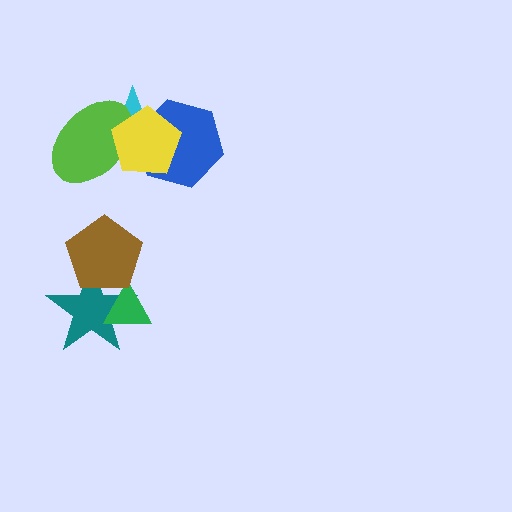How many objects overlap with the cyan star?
3 objects overlap with the cyan star.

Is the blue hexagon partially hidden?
Yes, it is partially covered by another shape.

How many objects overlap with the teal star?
2 objects overlap with the teal star.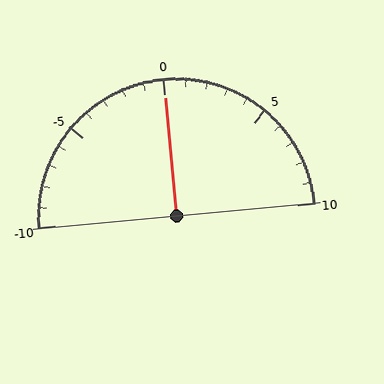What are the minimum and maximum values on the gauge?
The gauge ranges from -10 to 10.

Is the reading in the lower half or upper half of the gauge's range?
The reading is in the upper half of the range (-10 to 10).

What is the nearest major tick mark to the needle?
The nearest major tick mark is 0.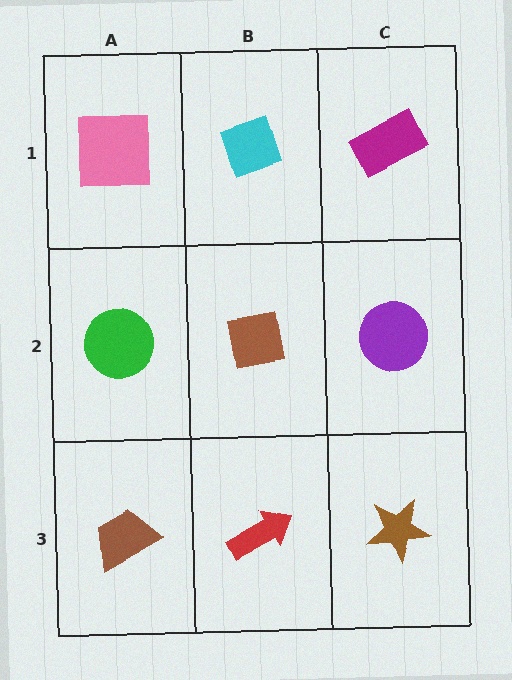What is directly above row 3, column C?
A purple circle.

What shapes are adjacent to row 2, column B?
A cyan diamond (row 1, column B), a red arrow (row 3, column B), a green circle (row 2, column A), a purple circle (row 2, column C).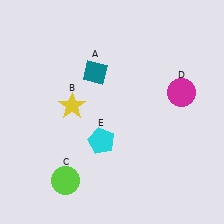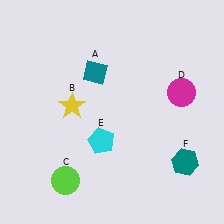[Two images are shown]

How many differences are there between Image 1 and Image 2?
There is 1 difference between the two images.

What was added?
A teal hexagon (F) was added in Image 2.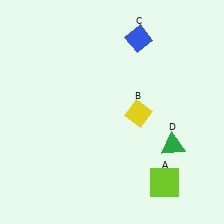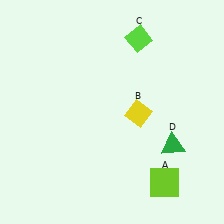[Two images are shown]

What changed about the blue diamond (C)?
In Image 1, C is blue. In Image 2, it changed to lime.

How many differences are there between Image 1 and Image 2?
There is 1 difference between the two images.